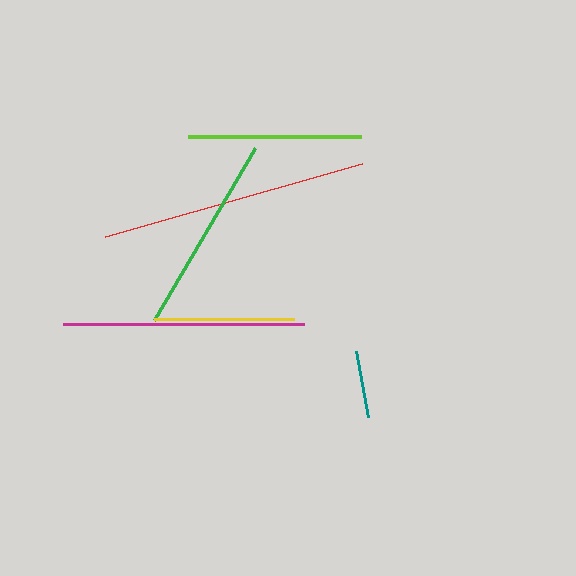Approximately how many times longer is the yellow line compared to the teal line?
The yellow line is approximately 2.1 times the length of the teal line.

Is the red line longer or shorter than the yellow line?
The red line is longer than the yellow line.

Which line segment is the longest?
The red line is the longest at approximately 268 pixels.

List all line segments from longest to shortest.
From longest to shortest: red, magenta, green, lime, yellow, teal.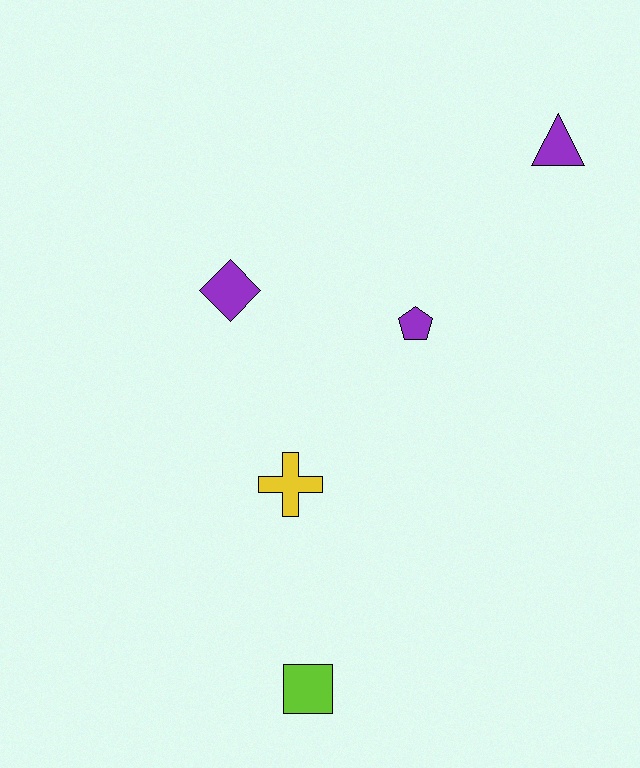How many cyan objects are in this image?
There are no cyan objects.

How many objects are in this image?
There are 5 objects.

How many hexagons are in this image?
There are no hexagons.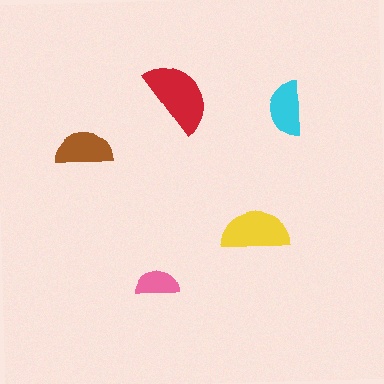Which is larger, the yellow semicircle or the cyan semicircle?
The yellow one.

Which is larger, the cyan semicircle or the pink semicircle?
The cyan one.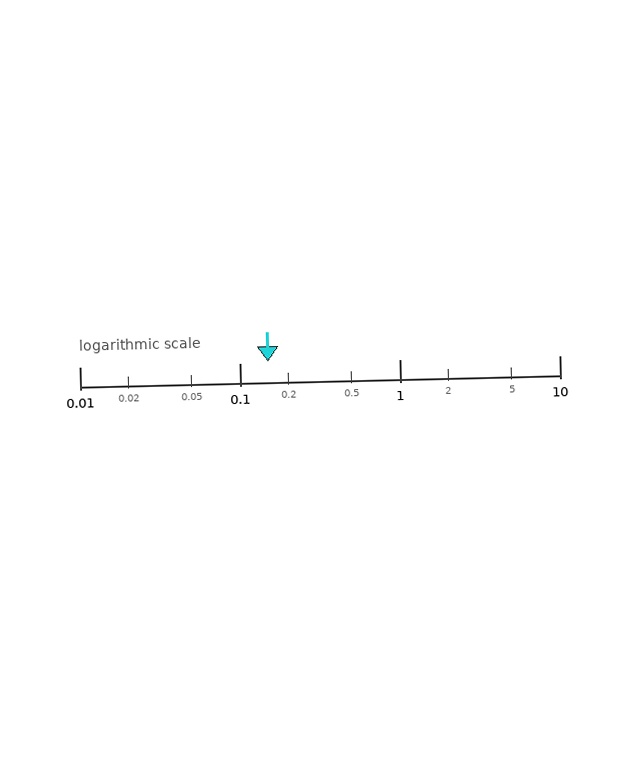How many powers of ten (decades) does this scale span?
The scale spans 3 decades, from 0.01 to 10.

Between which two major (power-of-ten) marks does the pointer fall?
The pointer is between 0.1 and 1.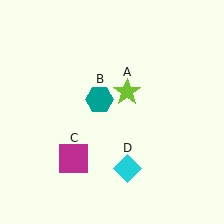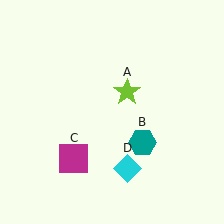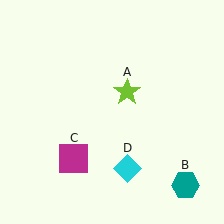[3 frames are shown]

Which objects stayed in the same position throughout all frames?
Lime star (object A) and magenta square (object C) and cyan diamond (object D) remained stationary.